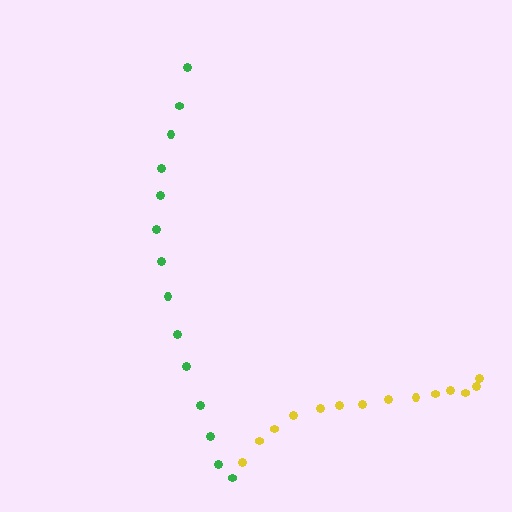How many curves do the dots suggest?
There are 2 distinct paths.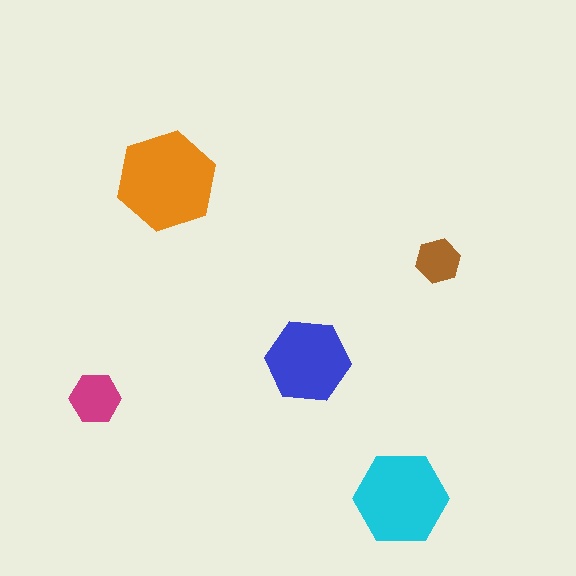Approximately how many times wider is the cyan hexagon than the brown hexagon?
About 2 times wider.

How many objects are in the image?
There are 5 objects in the image.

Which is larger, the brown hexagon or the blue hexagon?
The blue one.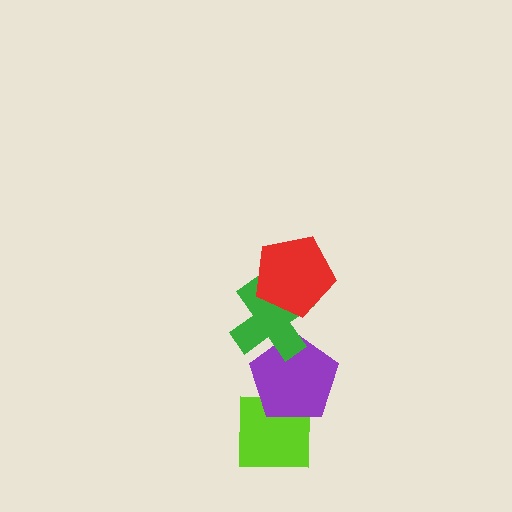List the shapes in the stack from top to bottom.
From top to bottom: the red pentagon, the green cross, the purple pentagon, the lime square.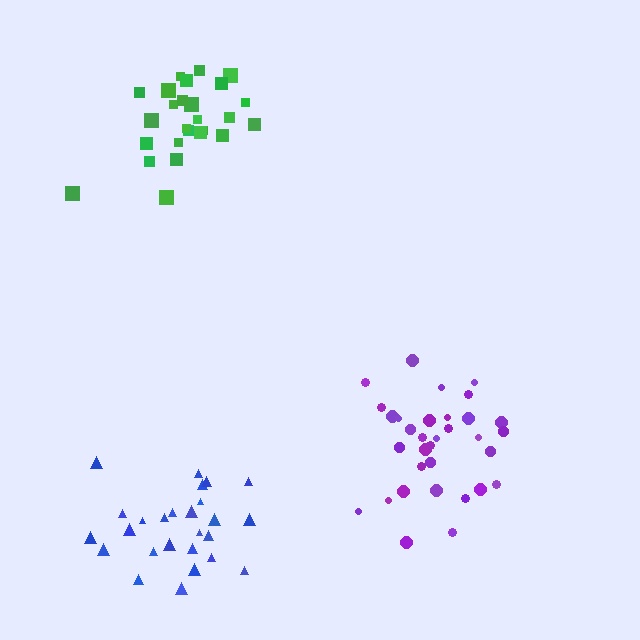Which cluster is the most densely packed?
Blue.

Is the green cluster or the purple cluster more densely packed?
Green.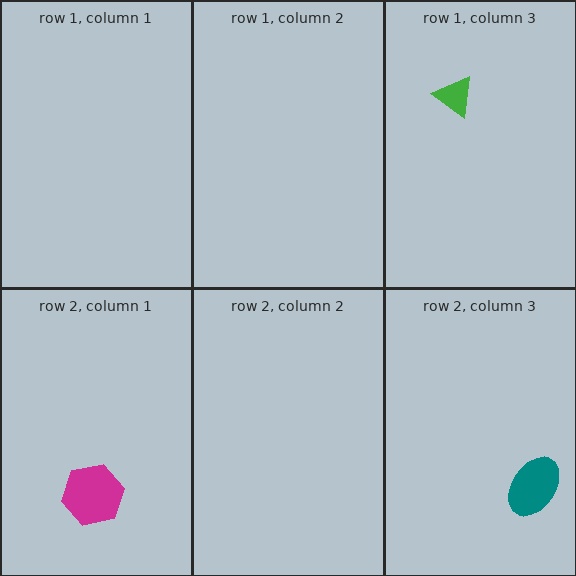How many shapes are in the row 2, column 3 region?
1.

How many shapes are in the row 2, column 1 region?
1.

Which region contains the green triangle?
The row 1, column 3 region.